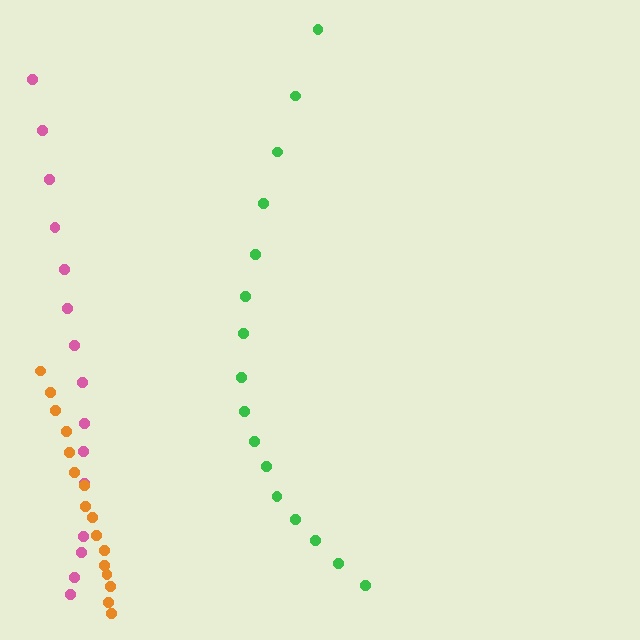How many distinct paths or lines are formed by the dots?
There are 3 distinct paths.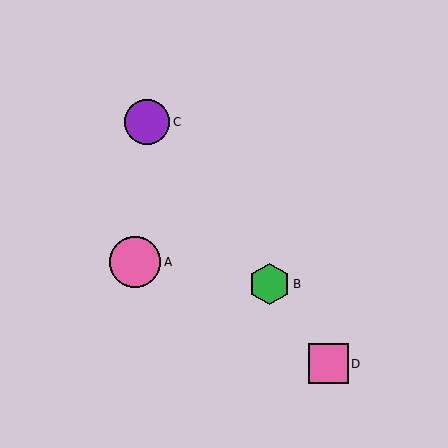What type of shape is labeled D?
Shape D is a pink square.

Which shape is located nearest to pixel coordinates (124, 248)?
The pink circle (labeled A) at (135, 262) is nearest to that location.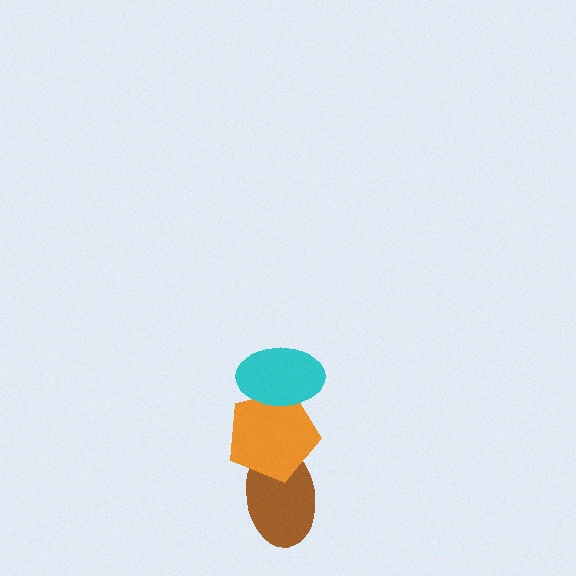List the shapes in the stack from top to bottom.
From top to bottom: the cyan ellipse, the orange pentagon, the brown ellipse.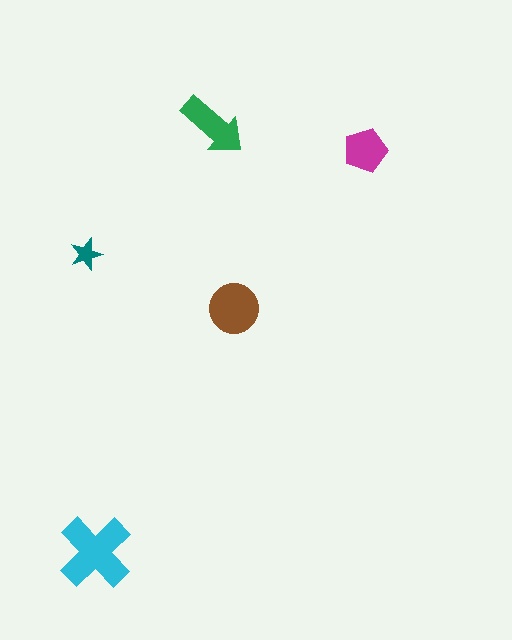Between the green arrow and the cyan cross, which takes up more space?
The cyan cross.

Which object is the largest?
The cyan cross.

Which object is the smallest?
The teal star.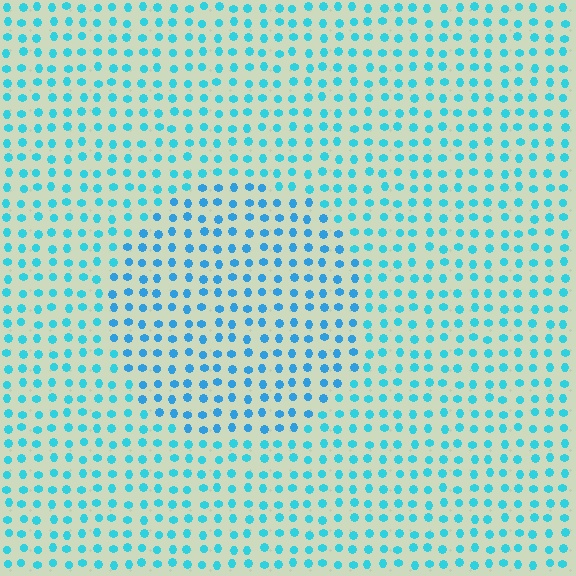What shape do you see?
I see a circle.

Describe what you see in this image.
The image is filled with small cyan elements in a uniform arrangement. A circle-shaped region is visible where the elements are tinted to a slightly different hue, forming a subtle color boundary.